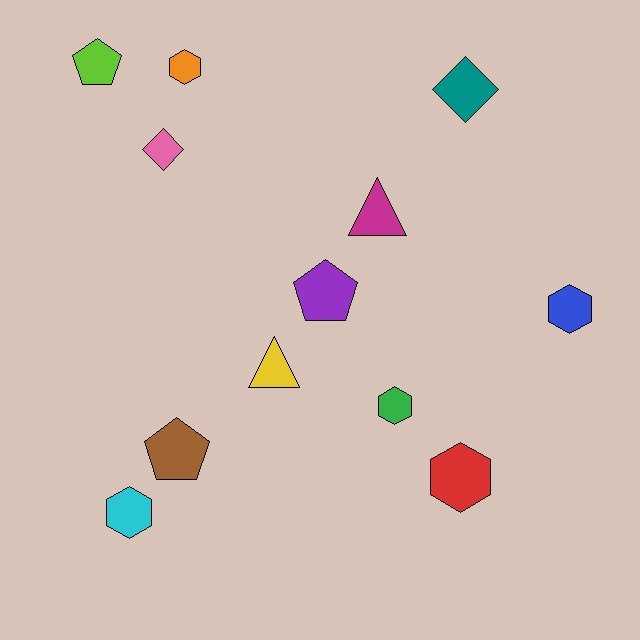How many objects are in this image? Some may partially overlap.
There are 12 objects.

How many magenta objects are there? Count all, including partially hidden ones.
There is 1 magenta object.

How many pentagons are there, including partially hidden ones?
There are 3 pentagons.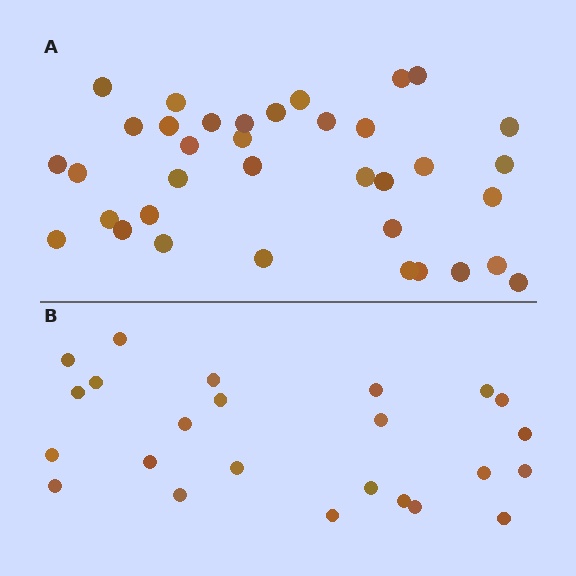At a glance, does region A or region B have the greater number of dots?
Region A (the top region) has more dots.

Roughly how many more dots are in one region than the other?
Region A has roughly 12 or so more dots than region B.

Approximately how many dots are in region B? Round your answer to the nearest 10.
About 20 dots. (The exact count is 24, which rounds to 20.)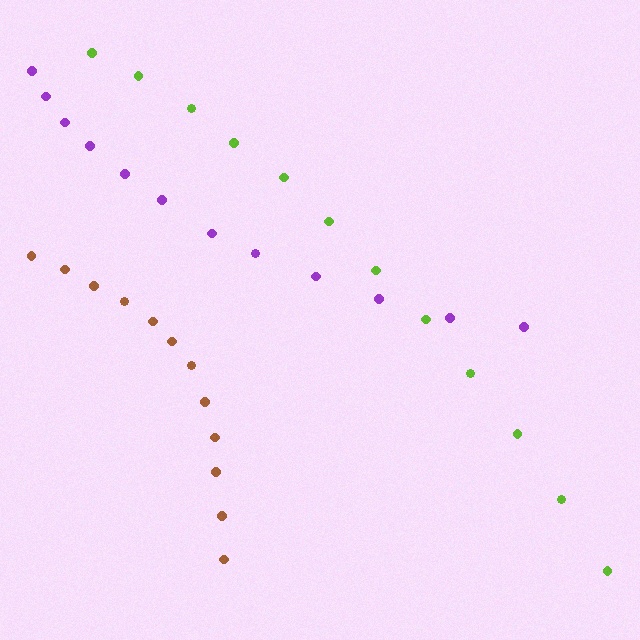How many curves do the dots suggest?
There are 3 distinct paths.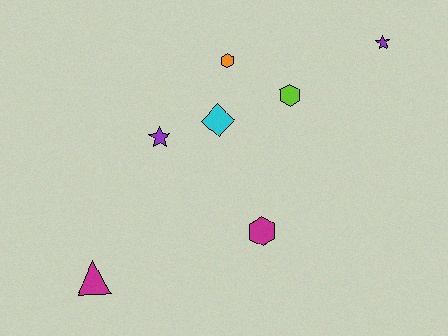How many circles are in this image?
There are no circles.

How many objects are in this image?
There are 7 objects.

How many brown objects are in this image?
There are no brown objects.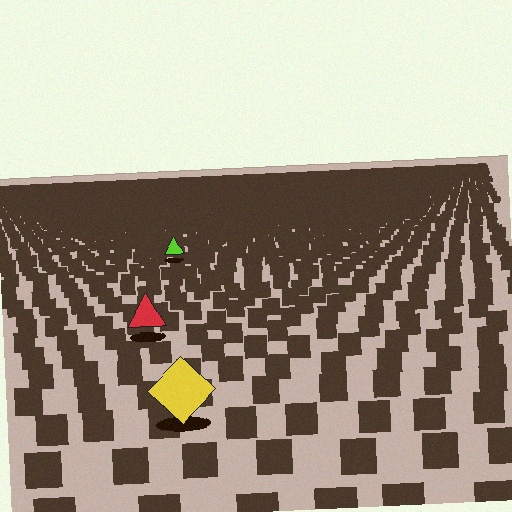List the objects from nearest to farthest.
From nearest to farthest: the yellow diamond, the red triangle, the lime triangle.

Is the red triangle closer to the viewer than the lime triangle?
Yes. The red triangle is closer — you can tell from the texture gradient: the ground texture is coarser near it.